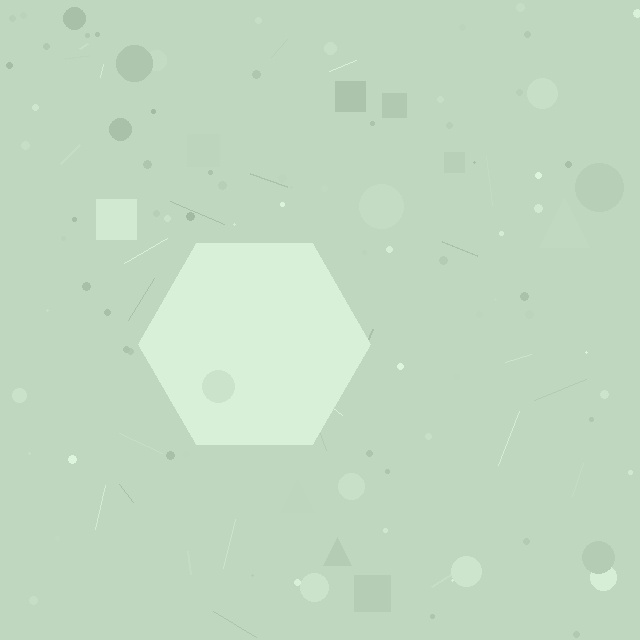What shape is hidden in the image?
A hexagon is hidden in the image.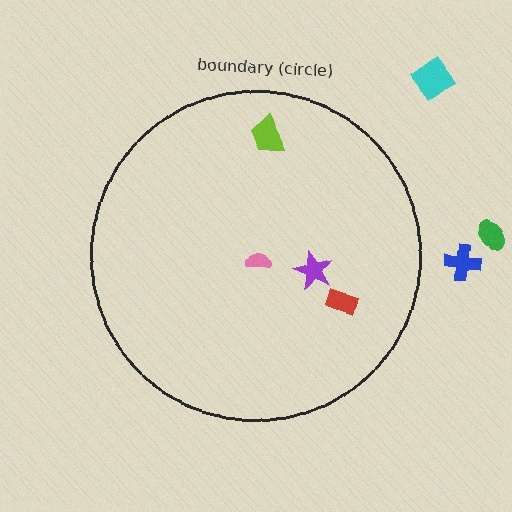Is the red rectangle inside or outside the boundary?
Inside.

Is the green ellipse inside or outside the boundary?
Outside.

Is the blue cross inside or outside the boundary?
Outside.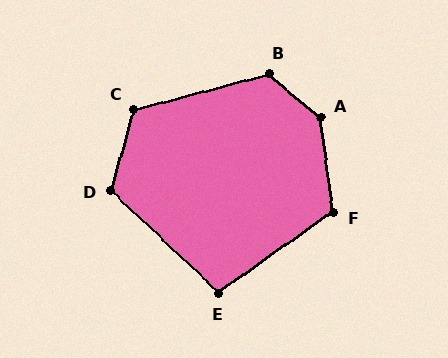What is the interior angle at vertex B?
Approximately 125 degrees (obtuse).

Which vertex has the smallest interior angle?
E, at approximately 101 degrees.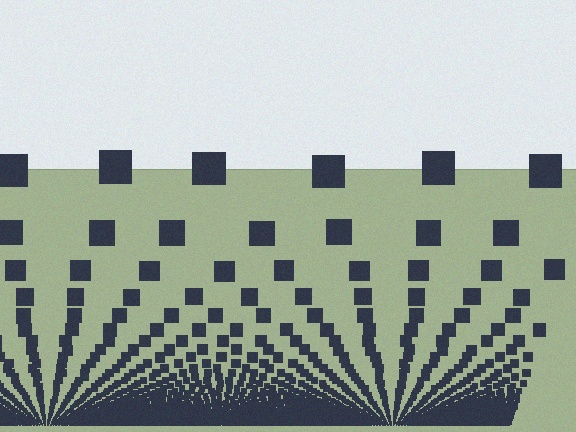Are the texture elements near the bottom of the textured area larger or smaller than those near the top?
Smaller. The gradient is inverted — elements near the bottom are smaller and denser.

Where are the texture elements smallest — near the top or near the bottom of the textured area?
Near the bottom.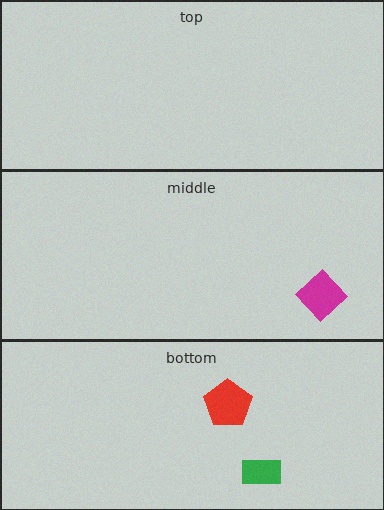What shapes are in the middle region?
The magenta diamond.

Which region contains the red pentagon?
The bottom region.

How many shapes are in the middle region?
1.